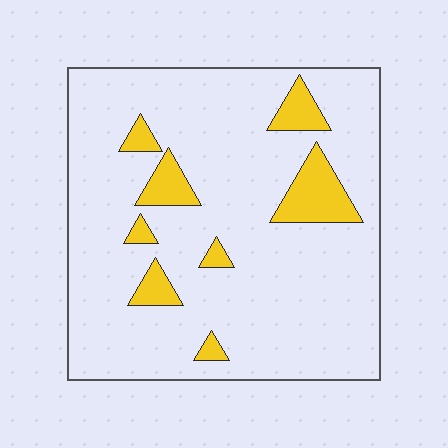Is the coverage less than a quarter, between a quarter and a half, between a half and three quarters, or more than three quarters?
Less than a quarter.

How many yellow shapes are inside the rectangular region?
8.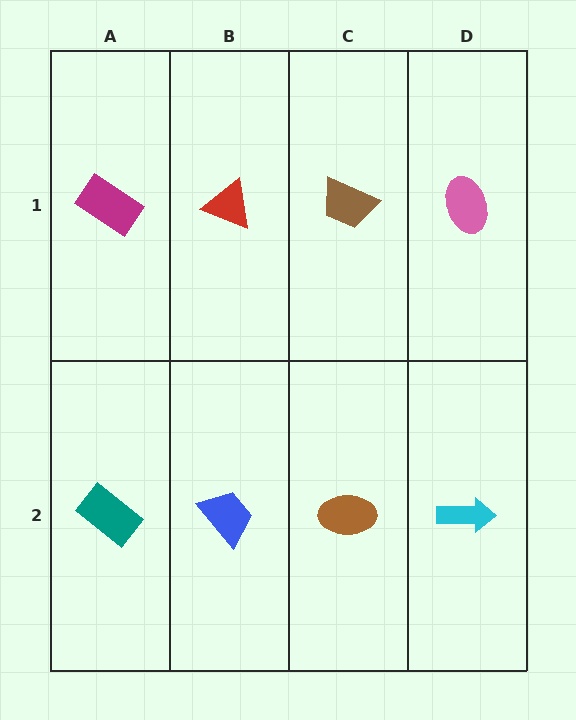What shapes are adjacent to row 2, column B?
A red triangle (row 1, column B), a teal rectangle (row 2, column A), a brown ellipse (row 2, column C).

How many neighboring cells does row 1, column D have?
2.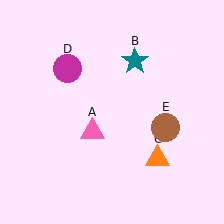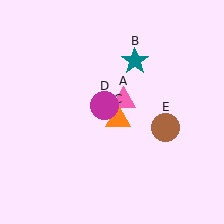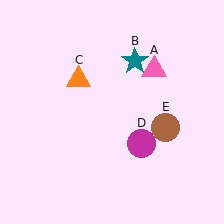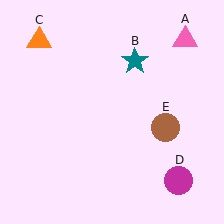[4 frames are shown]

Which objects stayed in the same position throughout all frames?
Teal star (object B) and brown circle (object E) remained stationary.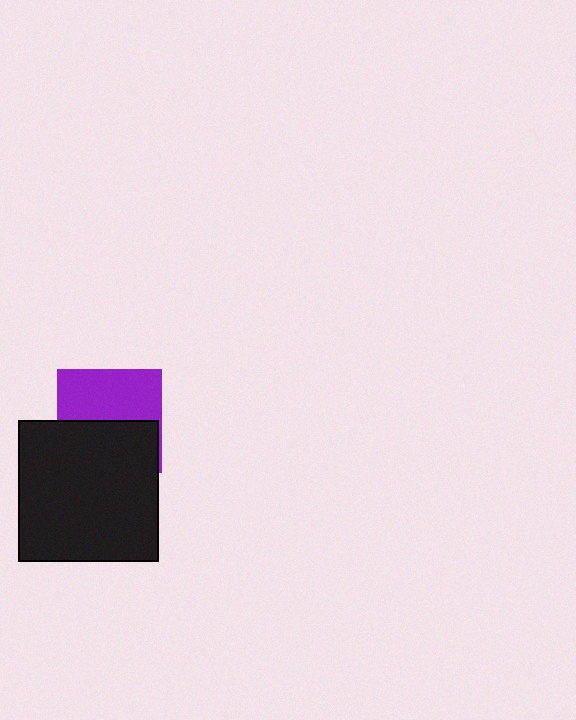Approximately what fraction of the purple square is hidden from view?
Roughly 51% of the purple square is hidden behind the black square.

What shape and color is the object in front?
The object in front is a black square.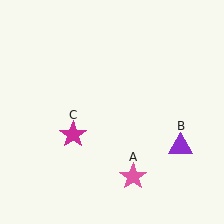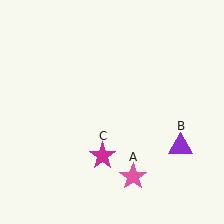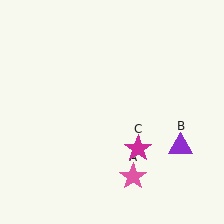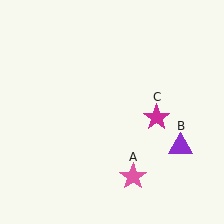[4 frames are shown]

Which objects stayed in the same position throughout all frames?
Pink star (object A) and purple triangle (object B) remained stationary.